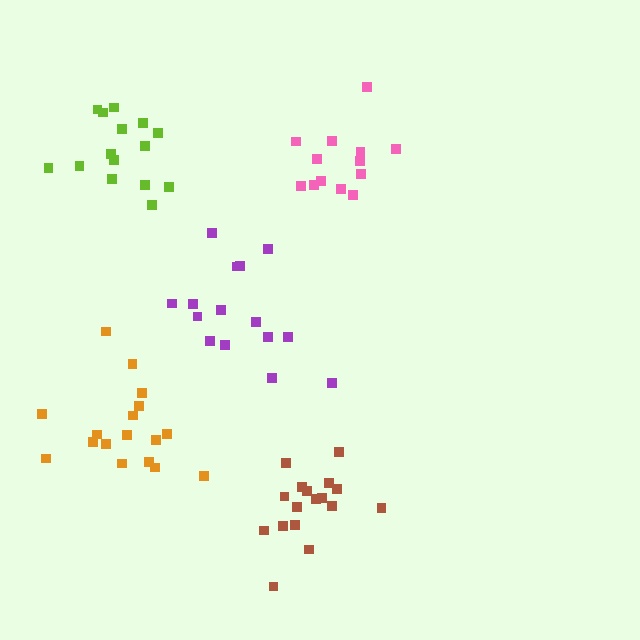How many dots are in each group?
Group 1: 13 dots, Group 2: 17 dots, Group 3: 17 dots, Group 4: 15 dots, Group 5: 15 dots (77 total).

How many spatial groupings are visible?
There are 5 spatial groupings.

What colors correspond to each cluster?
The clusters are colored: pink, orange, brown, lime, purple.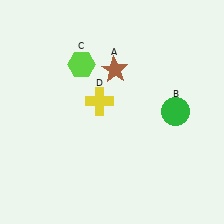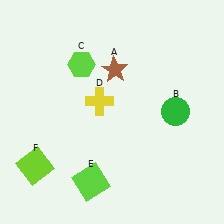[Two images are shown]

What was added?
A lime square (E), a lime square (F) were added in Image 2.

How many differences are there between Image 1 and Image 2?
There are 2 differences between the two images.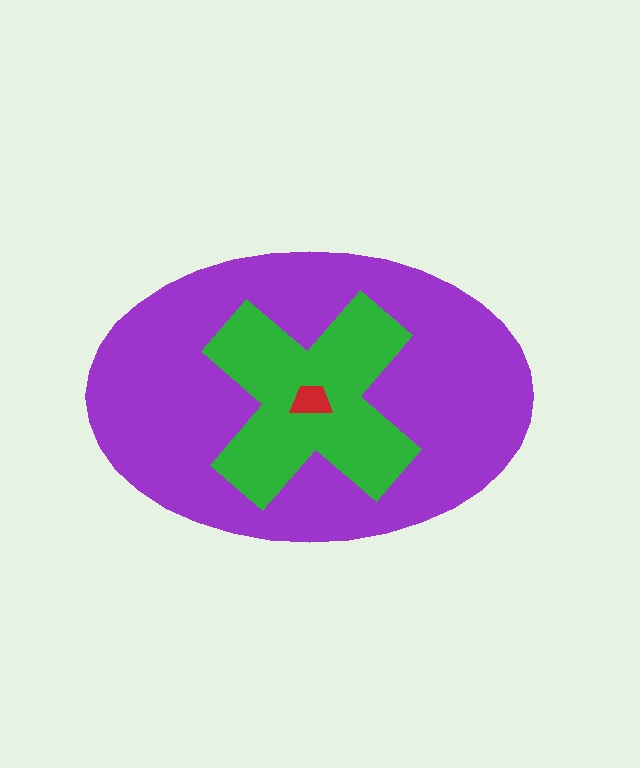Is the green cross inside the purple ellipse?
Yes.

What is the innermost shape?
The red trapezoid.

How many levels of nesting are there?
3.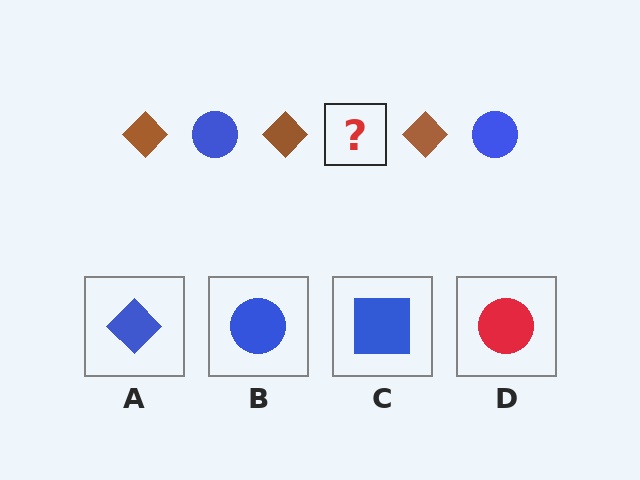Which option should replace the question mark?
Option B.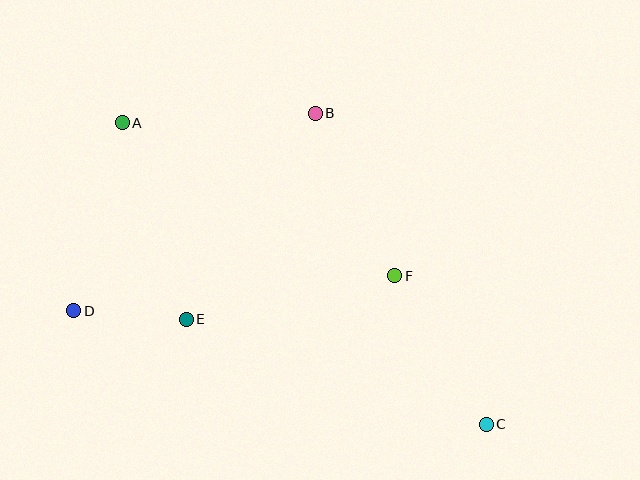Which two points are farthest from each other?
Points A and C are farthest from each other.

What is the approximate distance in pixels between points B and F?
The distance between B and F is approximately 181 pixels.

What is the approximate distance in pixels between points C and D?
The distance between C and D is approximately 428 pixels.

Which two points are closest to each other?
Points D and E are closest to each other.